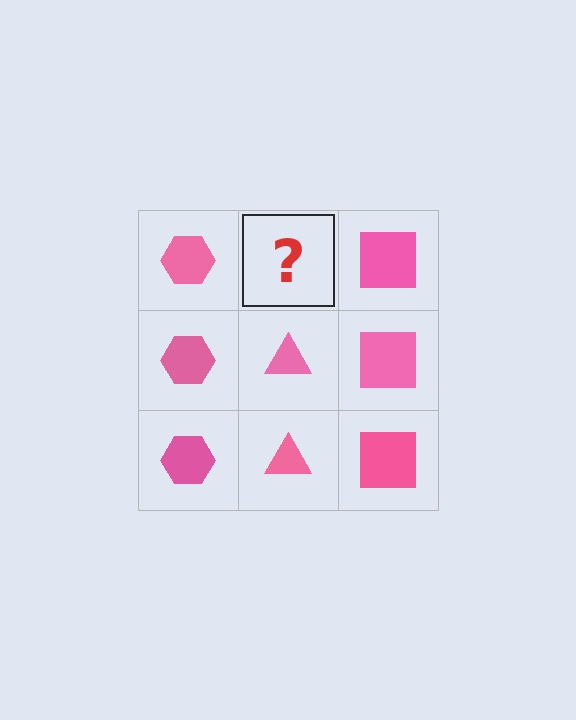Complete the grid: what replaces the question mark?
The question mark should be replaced with a pink triangle.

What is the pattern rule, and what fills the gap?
The rule is that each column has a consistent shape. The gap should be filled with a pink triangle.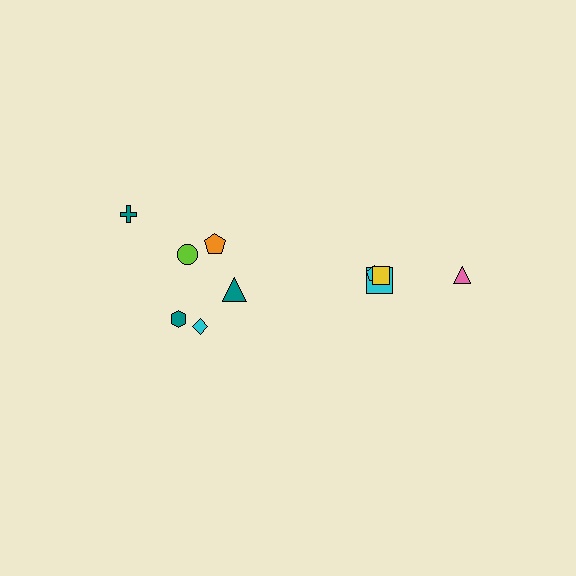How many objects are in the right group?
There are 4 objects.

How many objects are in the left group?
There are 6 objects.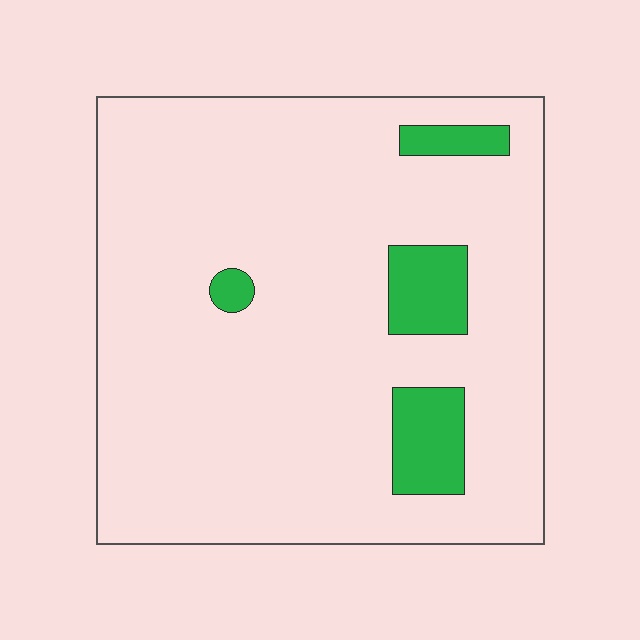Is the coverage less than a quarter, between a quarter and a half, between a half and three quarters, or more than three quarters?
Less than a quarter.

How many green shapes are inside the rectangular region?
4.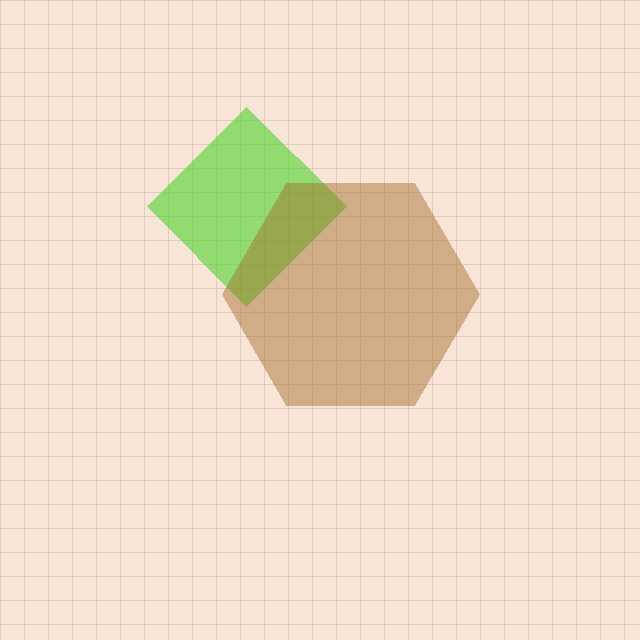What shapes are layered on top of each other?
The layered shapes are: a lime diamond, a brown hexagon.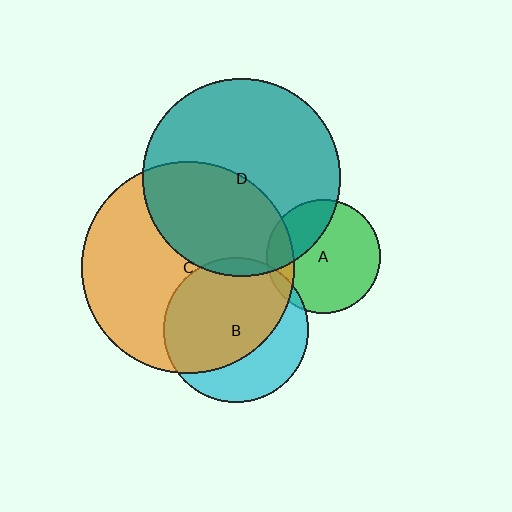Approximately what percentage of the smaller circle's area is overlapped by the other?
Approximately 65%.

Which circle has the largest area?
Circle C (orange).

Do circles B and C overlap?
Yes.